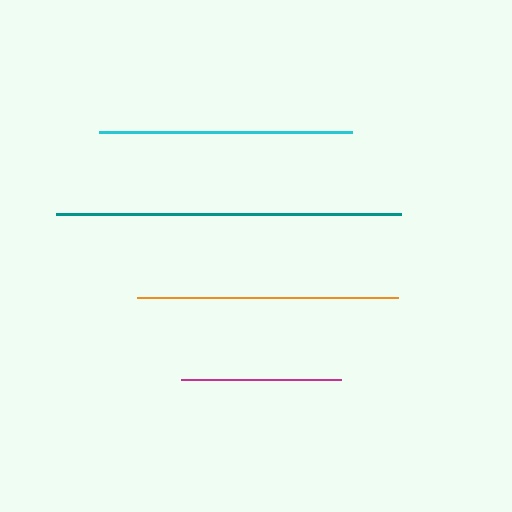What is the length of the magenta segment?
The magenta segment is approximately 160 pixels long.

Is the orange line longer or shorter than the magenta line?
The orange line is longer than the magenta line.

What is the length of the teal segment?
The teal segment is approximately 346 pixels long.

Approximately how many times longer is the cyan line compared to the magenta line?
The cyan line is approximately 1.6 times the length of the magenta line.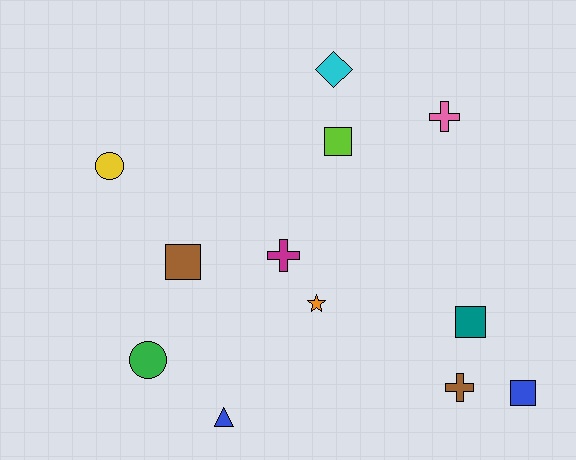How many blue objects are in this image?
There are 2 blue objects.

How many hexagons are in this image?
There are no hexagons.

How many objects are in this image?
There are 12 objects.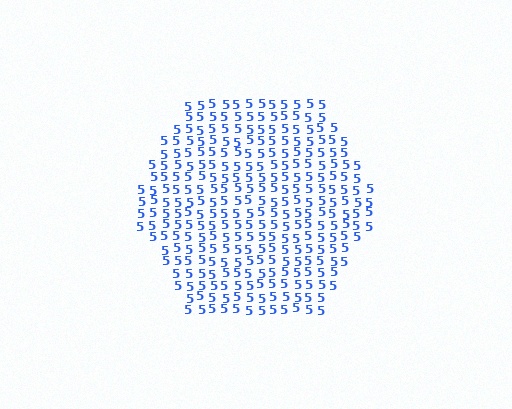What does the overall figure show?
The overall figure shows a hexagon.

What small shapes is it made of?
It is made of small digit 5's.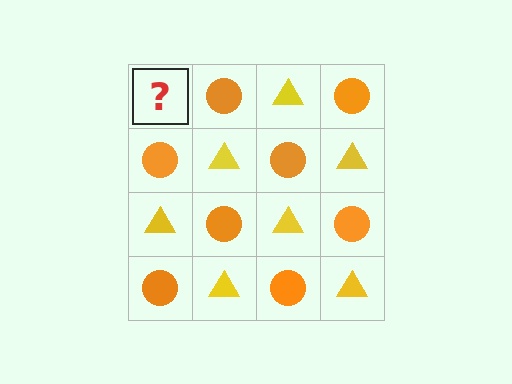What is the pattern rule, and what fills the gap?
The rule is that it alternates yellow triangle and orange circle in a checkerboard pattern. The gap should be filled with a yellow triangle.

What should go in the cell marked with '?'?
The missing cell should contain a yellow triangle.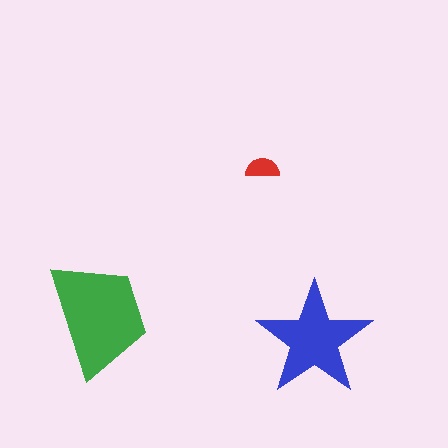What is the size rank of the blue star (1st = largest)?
2nd.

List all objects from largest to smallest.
The green trapezoid, the blue star, the red semicircle.